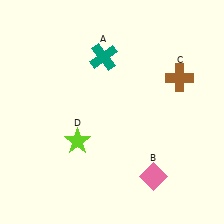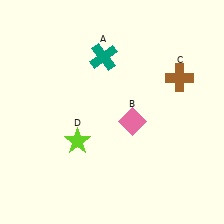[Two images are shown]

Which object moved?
The pink diamond (B) moved up.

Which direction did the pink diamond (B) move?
The pink diamond (B) moved up.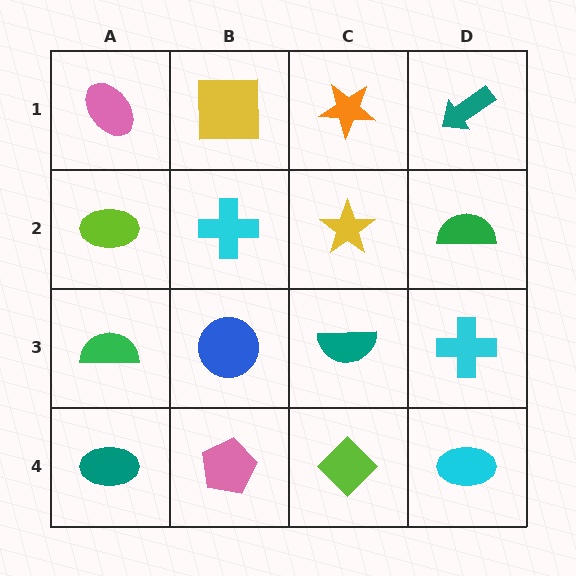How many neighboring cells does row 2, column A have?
3.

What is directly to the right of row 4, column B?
A lime diamond.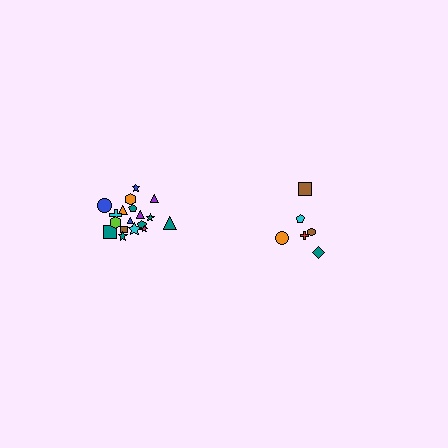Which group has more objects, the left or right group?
The left group.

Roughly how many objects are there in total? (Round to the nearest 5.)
Roughly 25 objects in total.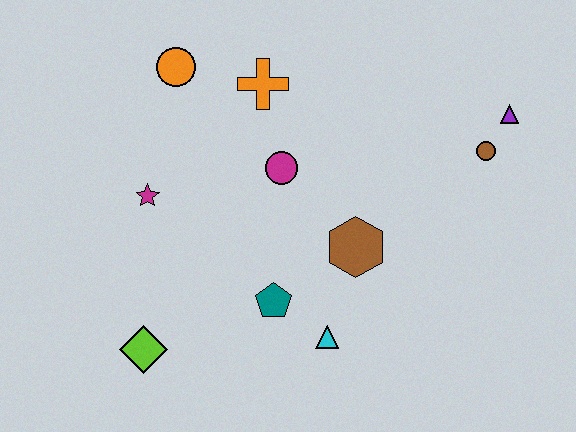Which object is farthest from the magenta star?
The purple triangle is farthest from the magenta star.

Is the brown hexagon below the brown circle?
Yes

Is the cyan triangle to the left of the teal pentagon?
No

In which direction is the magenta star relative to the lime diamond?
The magenta star is above the lime diamond.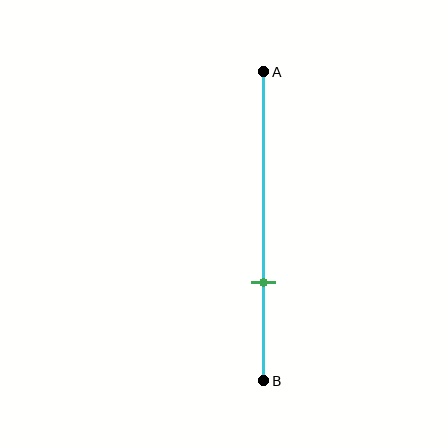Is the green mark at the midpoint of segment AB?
No, the mark is at about 70% from A, not at the 50% midpoint.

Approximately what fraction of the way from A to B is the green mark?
The green mark is approximately 70% of the way from A to B.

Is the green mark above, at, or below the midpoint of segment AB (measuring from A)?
The green mark is below the midpoint of segment AB.